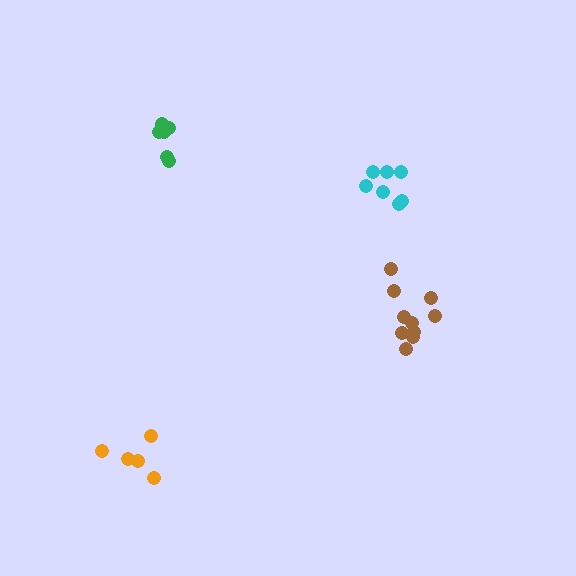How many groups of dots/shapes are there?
There are 4 groups.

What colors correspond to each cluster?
The clusters are colored: brown, orange, green, cyan.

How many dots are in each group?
Group 1: 10 dots, Group 2: 5 dots, Group 3: 6 dots, Group 4: 7 dots (28 total).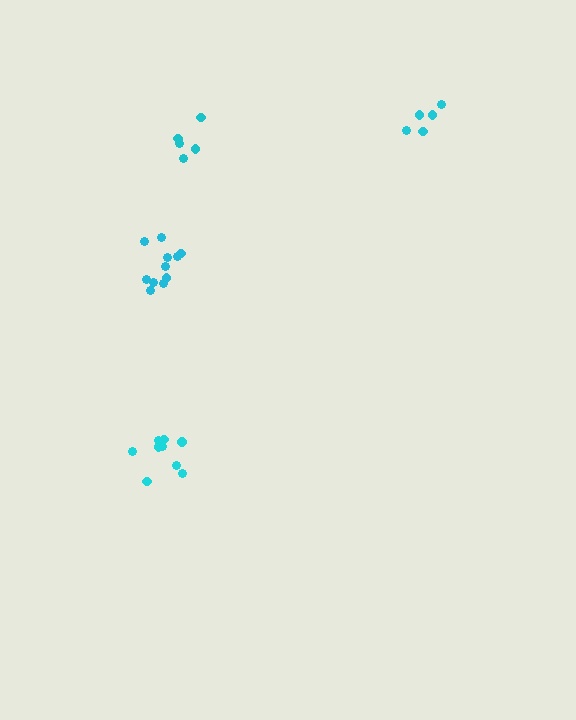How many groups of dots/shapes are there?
There are 4 groups.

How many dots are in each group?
Group 1: 9 dots, Group 2: 11 dots, Group 3: 5 dots, Group 4: 5 dots (30 total).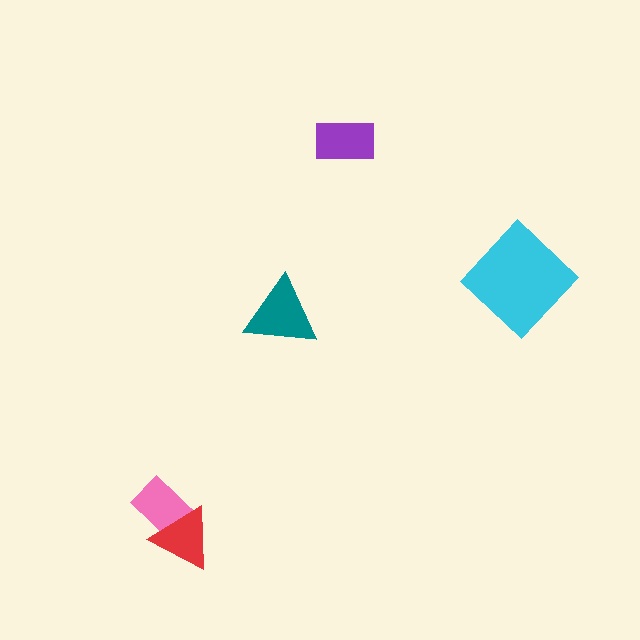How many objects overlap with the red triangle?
1 object overlaps with the red triangle.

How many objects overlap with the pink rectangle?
1 object overlaps with the pink rectangle.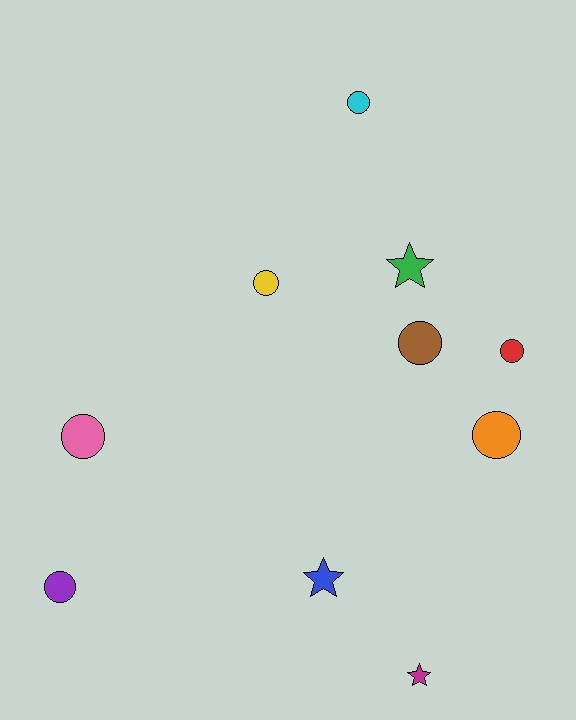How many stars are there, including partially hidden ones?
There are 3 stars.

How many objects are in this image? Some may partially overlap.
There are 10 objects.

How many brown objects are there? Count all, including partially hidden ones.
There is 1 brown object.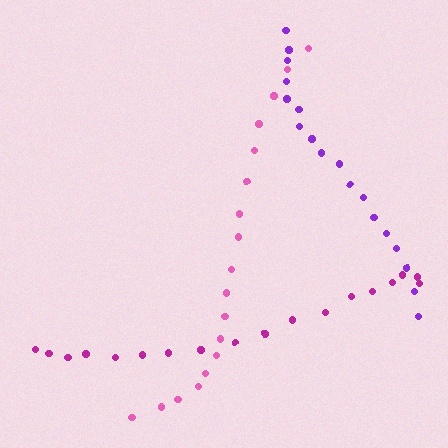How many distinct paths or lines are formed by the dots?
There are 3 distinct paths.